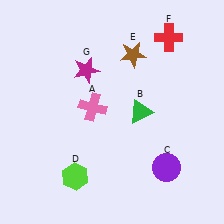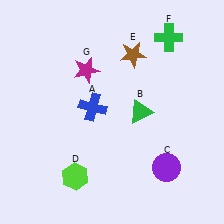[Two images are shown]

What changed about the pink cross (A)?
In Image 1, A is pink. In Image 2, it changed to blue.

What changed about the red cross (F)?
In Image 1, F is red. In Image 2, it changed to green.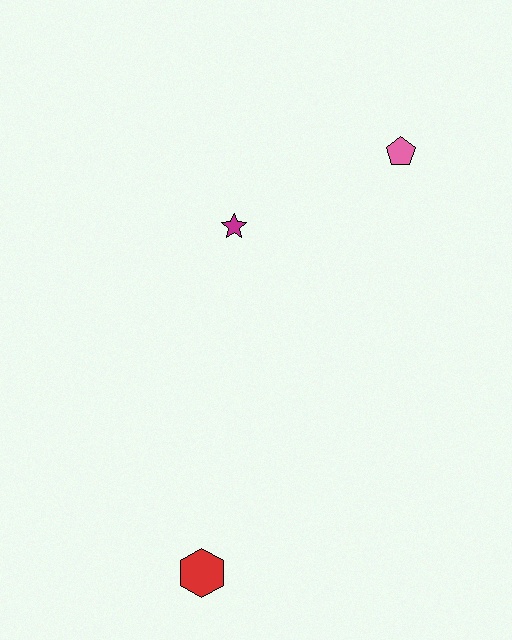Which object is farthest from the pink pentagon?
The red hexagon is farthest from the pink pentagon.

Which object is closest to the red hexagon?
The magenta star is closest to the red hexagon.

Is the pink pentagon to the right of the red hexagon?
Yes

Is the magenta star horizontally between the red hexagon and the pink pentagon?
Yes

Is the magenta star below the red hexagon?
No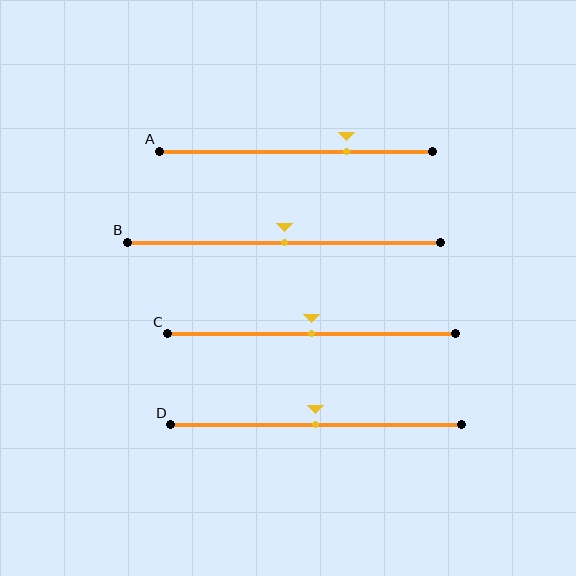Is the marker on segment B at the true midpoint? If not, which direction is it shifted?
Yes, the marker on segment B is at the true midpoint.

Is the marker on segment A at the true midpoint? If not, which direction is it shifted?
No, the marker on segment A is shifted to the right by about 18% of the segment length.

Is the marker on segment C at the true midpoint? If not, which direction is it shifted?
Yes, the marker on segment C is at the true midpoint.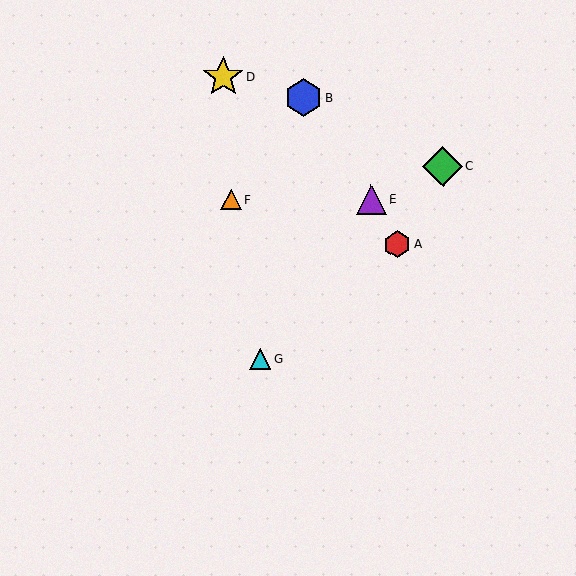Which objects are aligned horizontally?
Objects E, F are aligned horizontally.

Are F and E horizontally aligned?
Yes, both are at y≈200.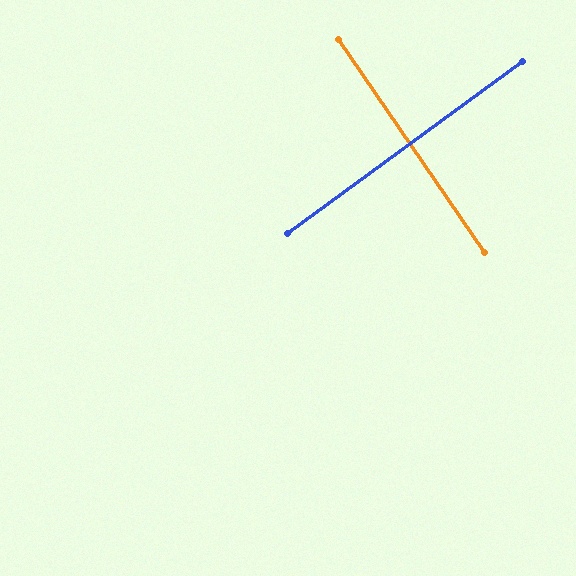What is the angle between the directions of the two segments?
Approximately 88 degrees.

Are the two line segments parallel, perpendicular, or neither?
Perpendicular — they meet at approximately 88°.